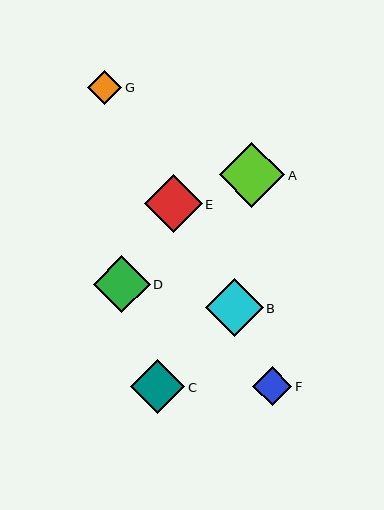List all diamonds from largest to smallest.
From largest to smallest: A, E, B, D, C, F, G.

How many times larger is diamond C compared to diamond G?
Diamond C is approximately 1.6 times the size of diamond G.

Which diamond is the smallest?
Diamond G is the smallest with a size of approximately 34 pixels.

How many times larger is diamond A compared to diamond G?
Diamond A is approximately 1.9 times the size of diamond G.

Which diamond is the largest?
Diamond A is the largest with a size of approximately 66 pixels.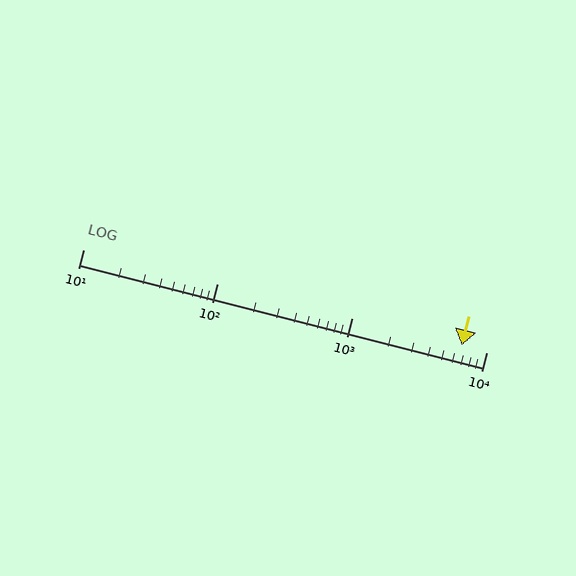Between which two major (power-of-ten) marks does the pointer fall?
The pointer is between 1000 and 10000.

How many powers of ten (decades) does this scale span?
The scale spans 3 decades, from 10 to 10000.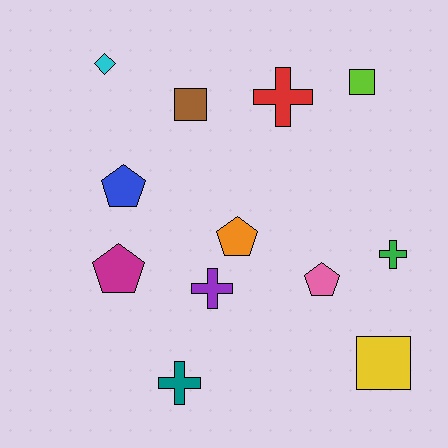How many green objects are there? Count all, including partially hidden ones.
There is 1 green object.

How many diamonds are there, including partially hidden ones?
There is 1 diamond.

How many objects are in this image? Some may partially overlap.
There are 12 objects.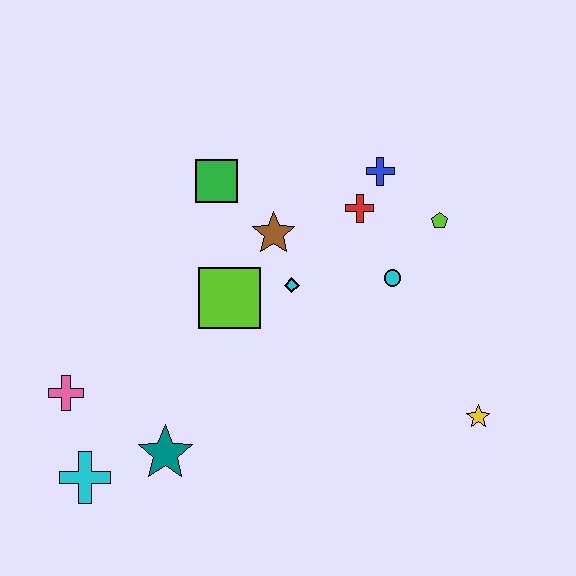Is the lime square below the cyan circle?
Yes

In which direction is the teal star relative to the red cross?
The teal star is below the red cross.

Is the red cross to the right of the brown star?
Yes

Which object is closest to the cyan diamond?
The brown star is closest to the cyan diamond.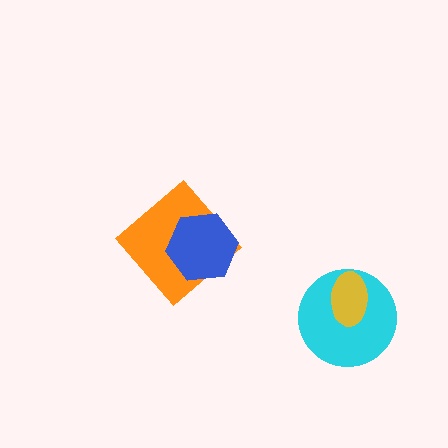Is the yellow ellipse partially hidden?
No, no other shape covers it.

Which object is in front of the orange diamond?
The blue hexagon is in front of the orange diamond.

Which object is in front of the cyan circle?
The yellow ellipse is in front of the cyan circle.